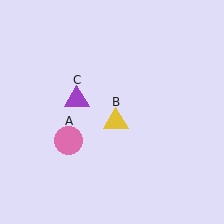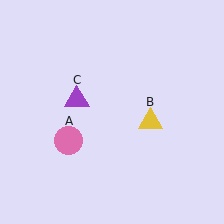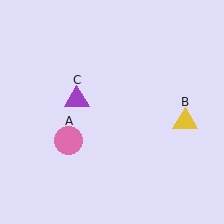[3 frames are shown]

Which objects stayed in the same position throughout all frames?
Pink circle (object A) and purple triangle (object C) remained stationary.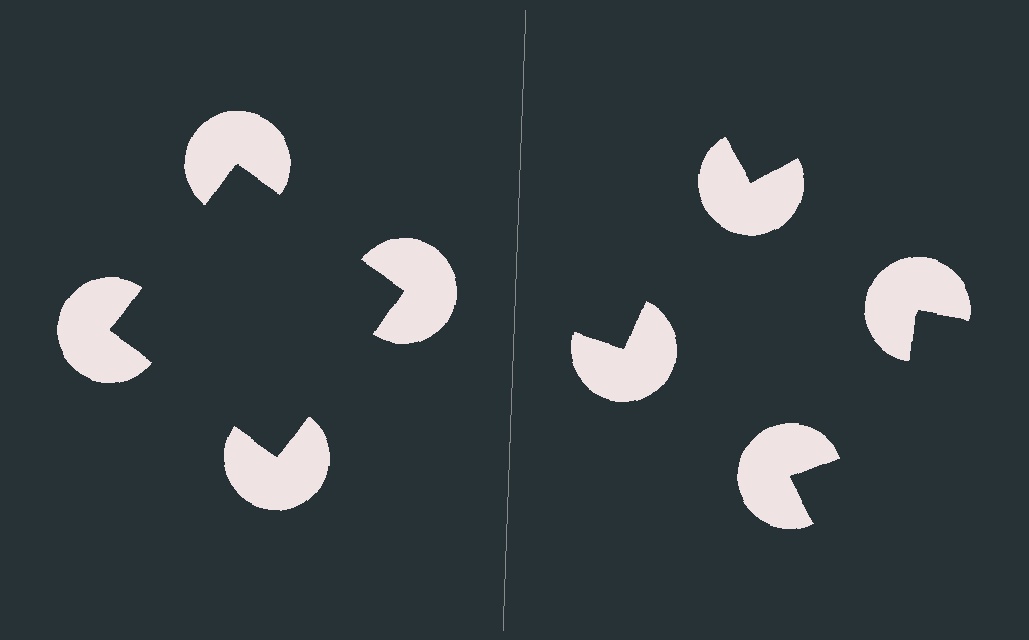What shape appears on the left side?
An illusory square.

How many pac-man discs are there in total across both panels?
8 — 4 on each side.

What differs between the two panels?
The pac-man discs are positioned identically on both sides; only the wedge orientations differ. On the left they align to a square; on the right they are misaligned.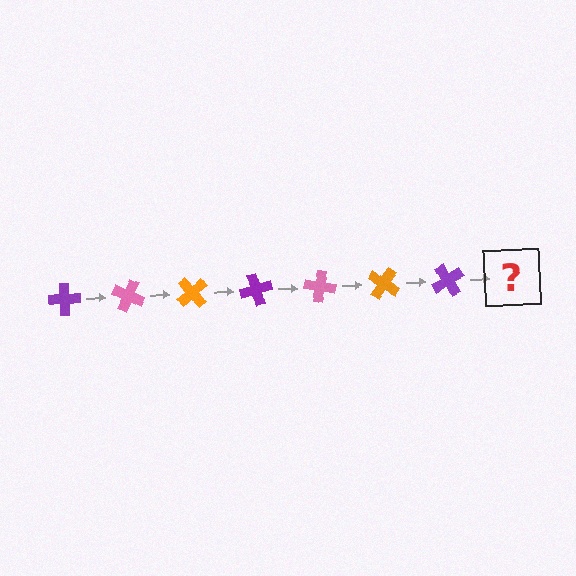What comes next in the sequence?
The next element should be a pink cross, rotated 175 degrees from the start.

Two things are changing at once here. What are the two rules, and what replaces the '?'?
The two rules are that it rotates 25 degrees each step and the color cycles through purple, pink, and orange. The '?' should be a pink cross, rotated 175 degrees from the start.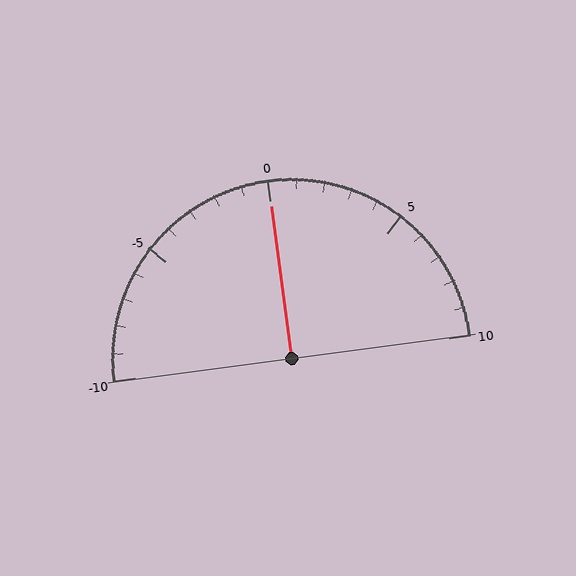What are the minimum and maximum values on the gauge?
The gauge ranges from -10 to 10.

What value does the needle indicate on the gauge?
The needle indicates approximately 0.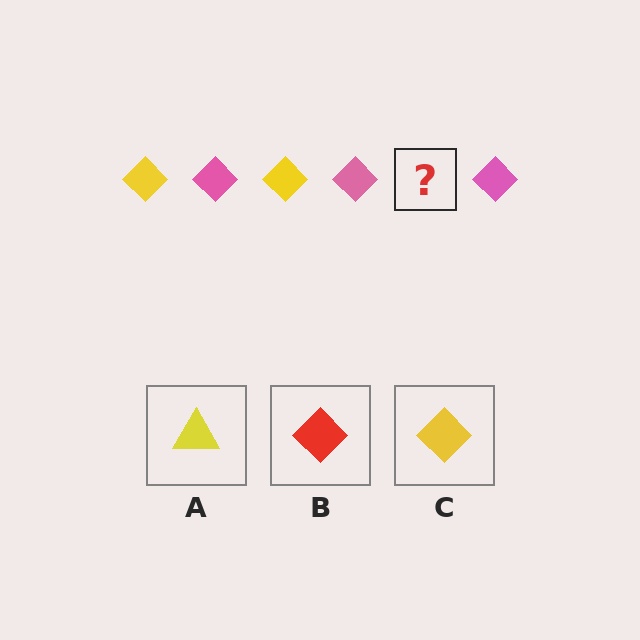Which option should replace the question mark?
Option C.